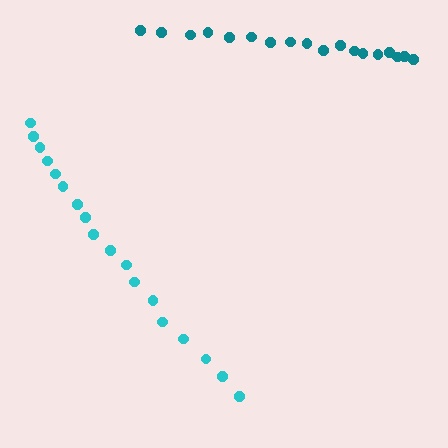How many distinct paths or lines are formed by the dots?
There are 2 distinct paths.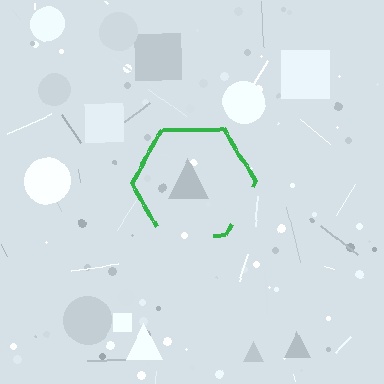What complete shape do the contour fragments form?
The contour fragments form a hexagon.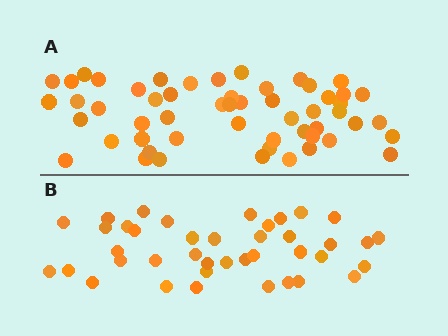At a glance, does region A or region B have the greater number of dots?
Region A (the top region) has more dots.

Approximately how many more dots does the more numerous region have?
Region A has approximately 15 more dots than region B.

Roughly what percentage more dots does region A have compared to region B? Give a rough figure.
About 35% more.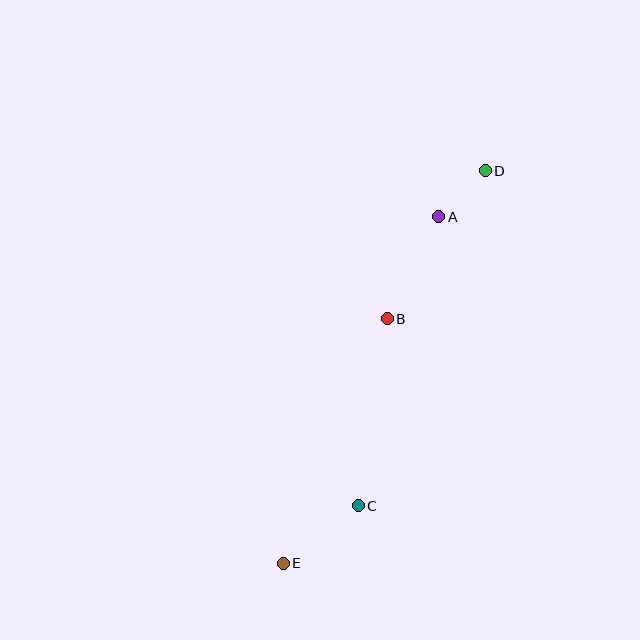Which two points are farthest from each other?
Points D and E are farthest from each other.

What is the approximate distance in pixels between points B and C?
The distance between B and C is approximately 189 pixels.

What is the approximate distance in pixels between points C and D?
The distance between C and D is approximately 358 pixels.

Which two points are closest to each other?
Points A and D are closest to each other.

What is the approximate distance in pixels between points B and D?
The distance between B and D is approximately 177 pixels.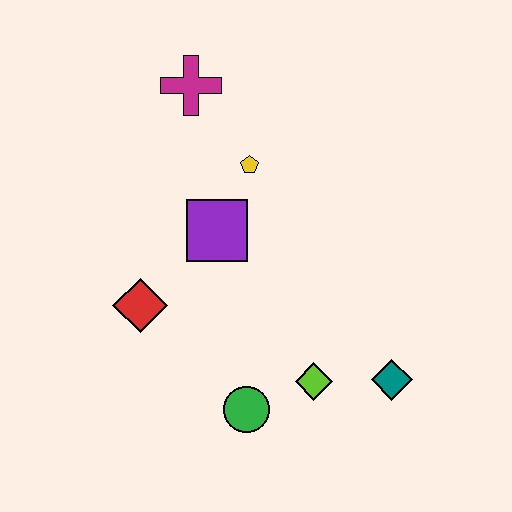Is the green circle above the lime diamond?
No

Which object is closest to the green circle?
The lime diamond is closest to the green circle.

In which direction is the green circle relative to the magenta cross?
The green circle is below the magenta cross.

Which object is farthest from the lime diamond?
The magenta cross is farthest from the lime diamond.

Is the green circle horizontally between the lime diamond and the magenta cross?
Yes